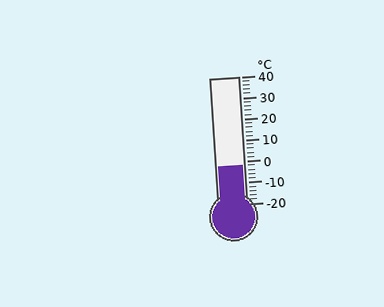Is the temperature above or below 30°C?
The temperature is below 30°C.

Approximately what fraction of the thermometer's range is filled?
The thermometer is filled to approximately 30% of its range.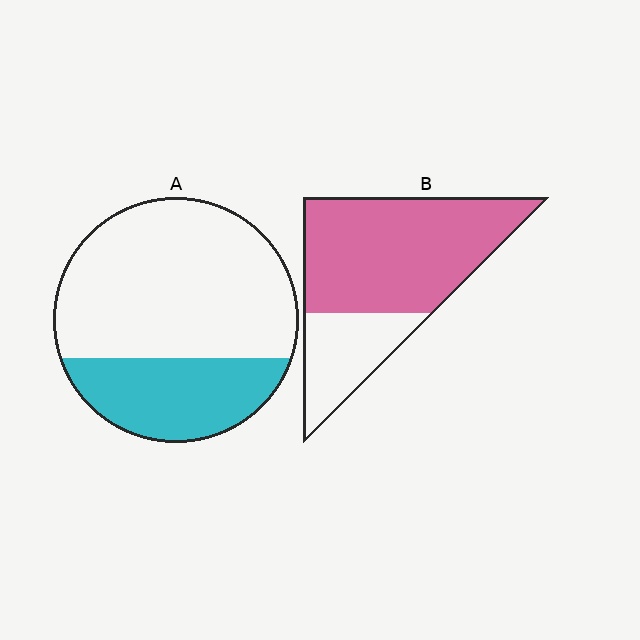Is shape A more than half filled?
No.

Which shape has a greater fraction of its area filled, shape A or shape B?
Shape B.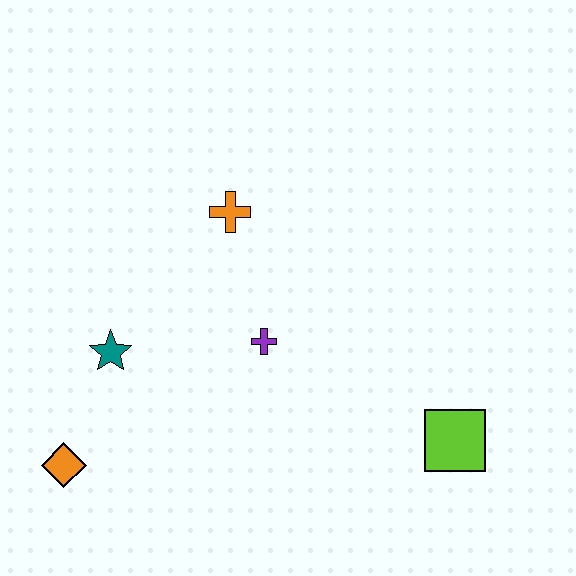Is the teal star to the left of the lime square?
Yes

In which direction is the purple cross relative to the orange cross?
The purple cross is below the orange cross.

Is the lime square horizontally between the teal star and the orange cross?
No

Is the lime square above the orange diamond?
Yes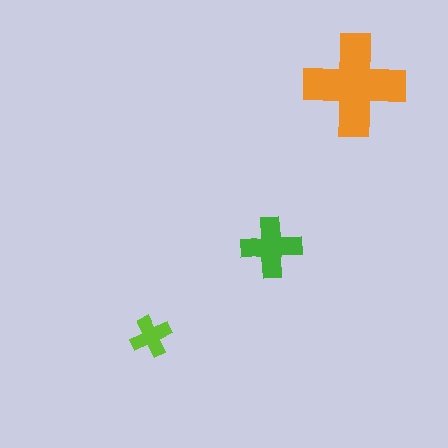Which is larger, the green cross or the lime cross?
The green one.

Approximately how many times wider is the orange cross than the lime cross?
About 2.5 times wider.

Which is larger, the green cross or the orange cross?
The orange one.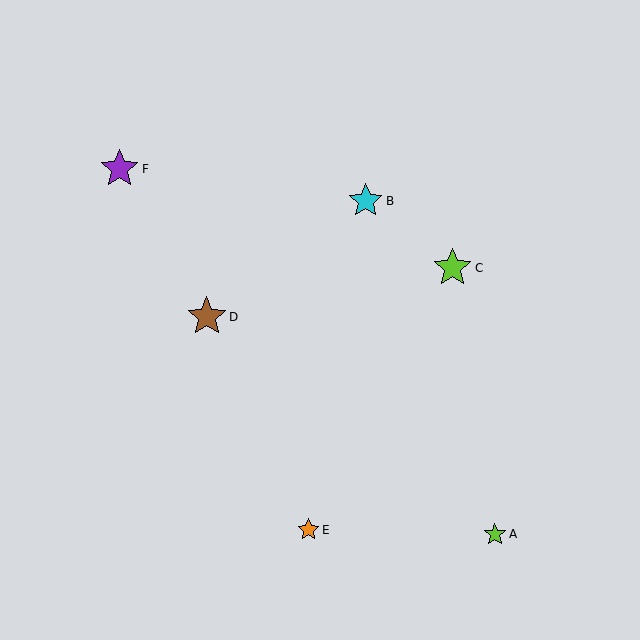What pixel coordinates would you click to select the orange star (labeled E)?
Click at (308, 530) to select the orange star E.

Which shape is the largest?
The brown star (labeled D) is the largest.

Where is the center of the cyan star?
The center of the cyan star is at (366, 201).